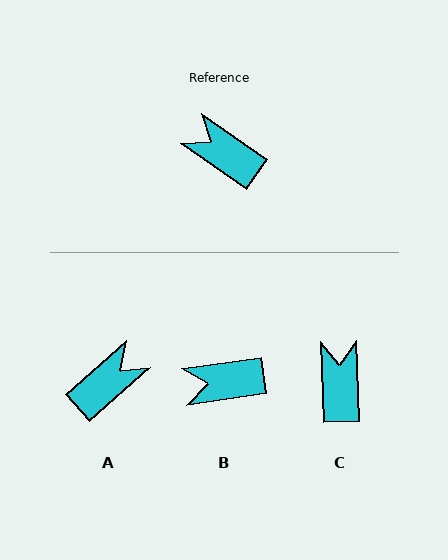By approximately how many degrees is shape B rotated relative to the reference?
Approximately 43 degrees counter-clockwise.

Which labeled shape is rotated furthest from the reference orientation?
A, about 104 degrees away.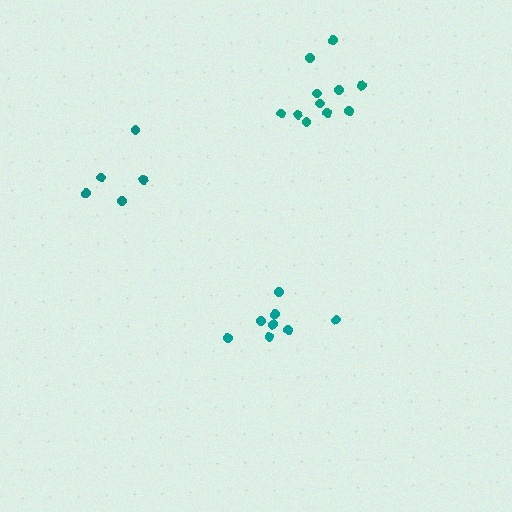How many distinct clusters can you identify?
There are 3 distinct clusters.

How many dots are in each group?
Group 1: 11 dots, Group 2: 8 dots, Group 3: 5 dots (24 total).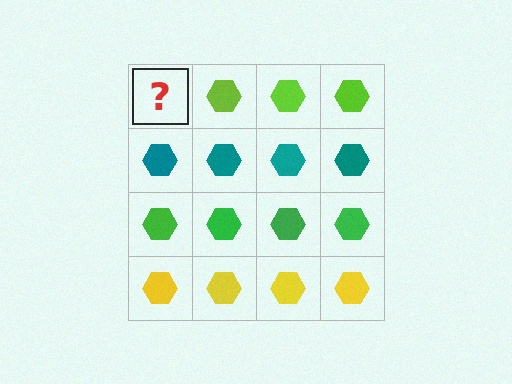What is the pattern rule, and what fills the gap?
The rule is that each row has a consistent color. The gap should be filled with a lime hexagon.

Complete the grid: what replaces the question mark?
The question mark should be replaced with a lime hexagon.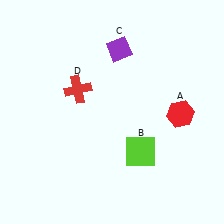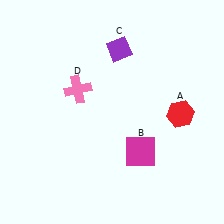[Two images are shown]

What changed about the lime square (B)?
In Image 1, B is lime. In Image 2, it changed to magenta.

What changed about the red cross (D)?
In Image 1, D is red. In Image 2, it changed to pink.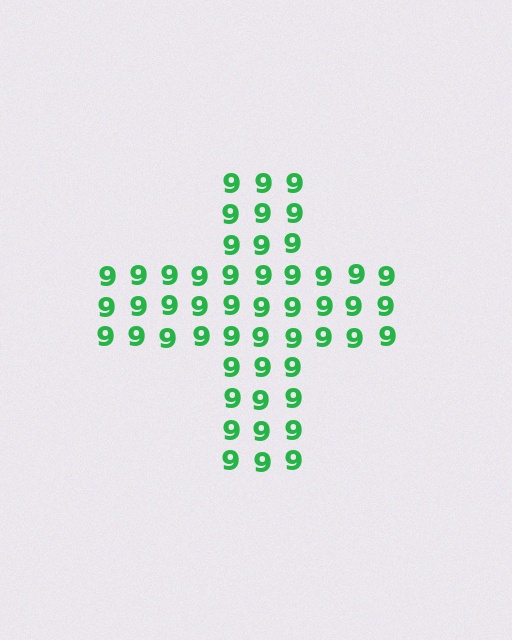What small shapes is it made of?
It is made of small digit 9's.